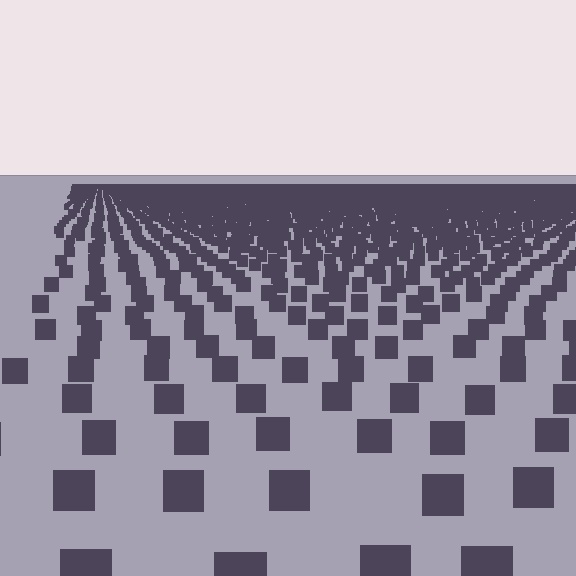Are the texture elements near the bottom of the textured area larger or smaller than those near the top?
Larger. Near the bottom, elements are closer to the viewer and appear at a bigger on-screen size.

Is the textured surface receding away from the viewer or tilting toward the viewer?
The surface is receding away from the viewer. Texture elements get smaller and denser toward the top.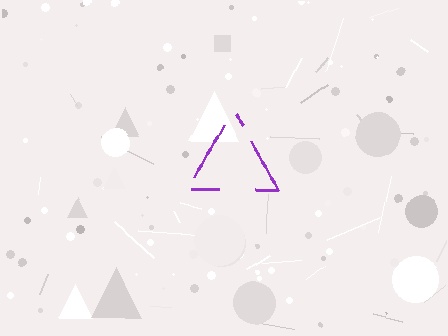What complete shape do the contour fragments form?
The contour fragments form a triangle.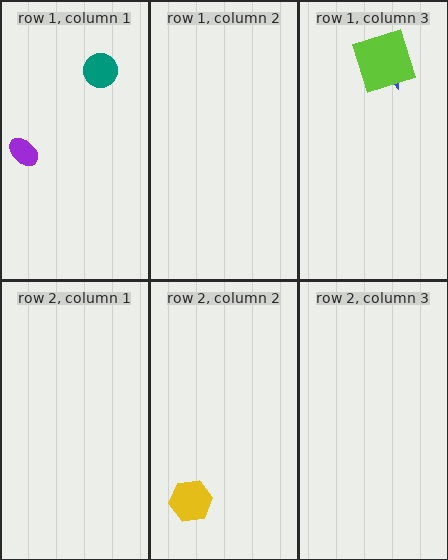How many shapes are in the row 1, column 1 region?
2.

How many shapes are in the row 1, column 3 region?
2.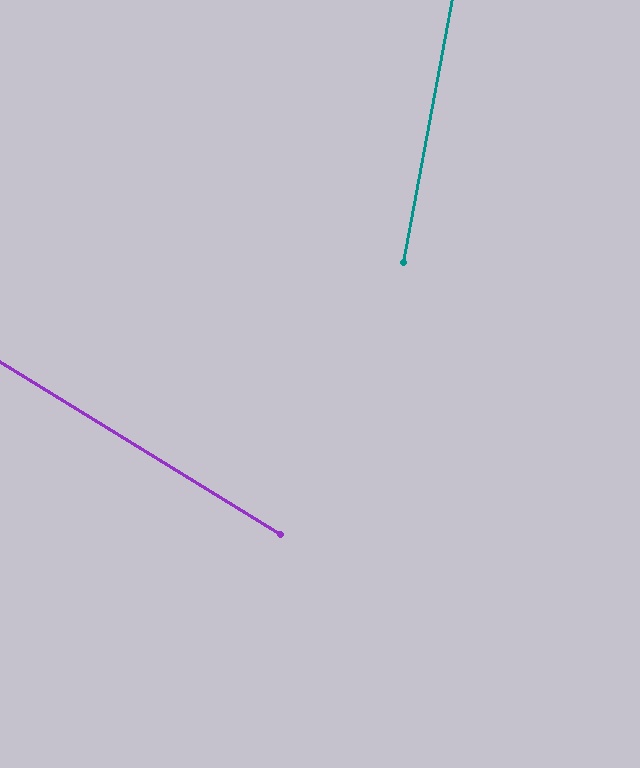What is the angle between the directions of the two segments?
Approximately 69 degrees.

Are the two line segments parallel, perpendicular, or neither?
Neither parallel nor perpendicular — they differ by about 69°.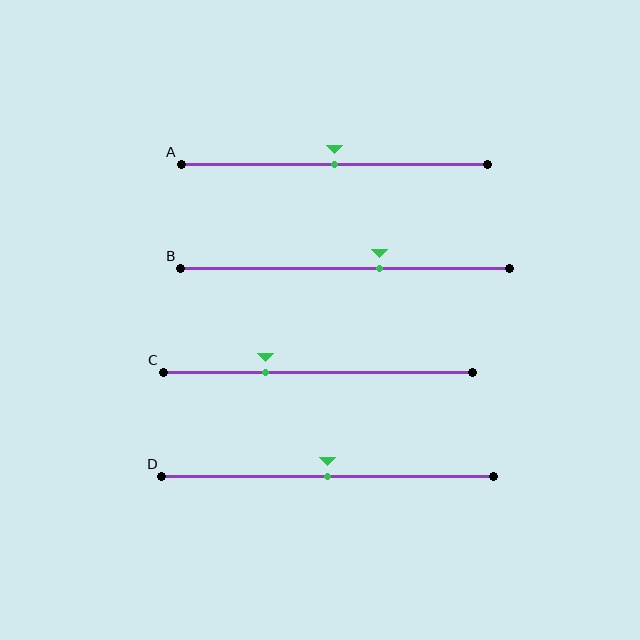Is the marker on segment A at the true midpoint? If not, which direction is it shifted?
Yes, the marker on segment A is at the true midpoint.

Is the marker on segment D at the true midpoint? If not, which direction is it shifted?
Yes, the marker on segment D is at the true midpoint.